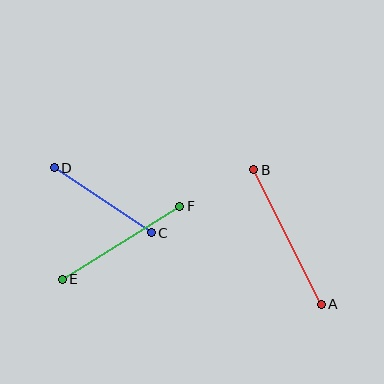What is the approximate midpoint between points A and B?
The midpoint is at approximately (287, 237) pixels.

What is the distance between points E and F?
The distance is approximately 138 pixels.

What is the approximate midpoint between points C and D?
The midpoint is at approximately (103, 200) pixels.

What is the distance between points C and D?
The distance is approximately 117 pixels.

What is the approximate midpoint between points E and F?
The midpoint is at approximately (121, 243) pixels.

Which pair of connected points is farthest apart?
Points A and B are farthest apart.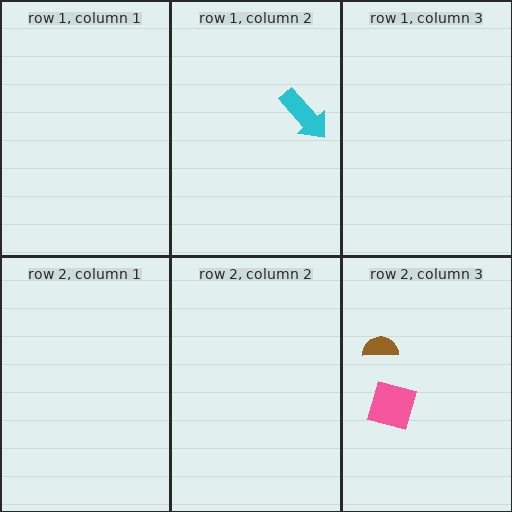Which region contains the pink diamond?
The row 2, column 3 region.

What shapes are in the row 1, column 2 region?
The cyan arrow.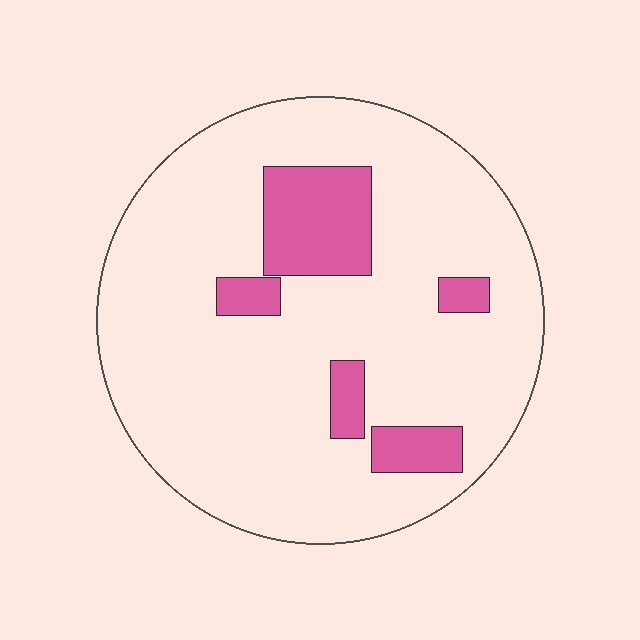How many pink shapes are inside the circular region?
5.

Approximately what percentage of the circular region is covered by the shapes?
Approximately 15%.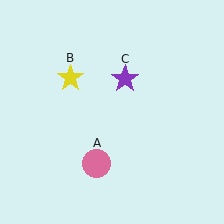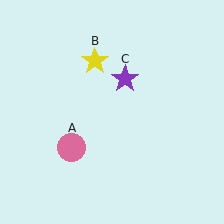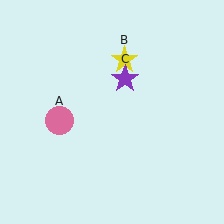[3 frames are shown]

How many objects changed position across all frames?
2 objects changed position: pink circle (object A), yellow star (object B).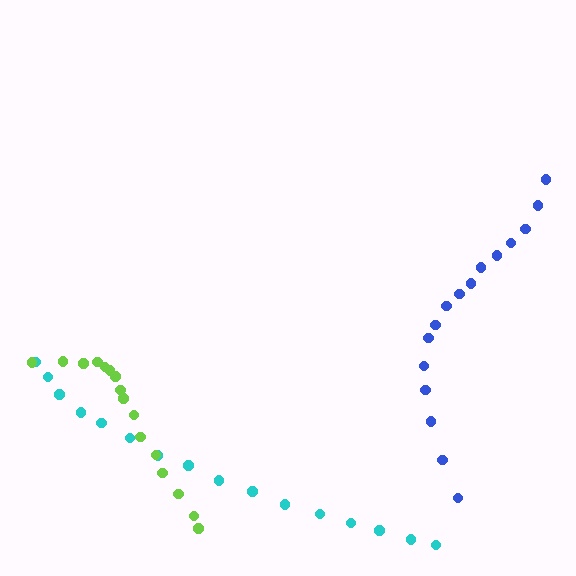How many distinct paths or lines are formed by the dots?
There are 3 distinct paths.